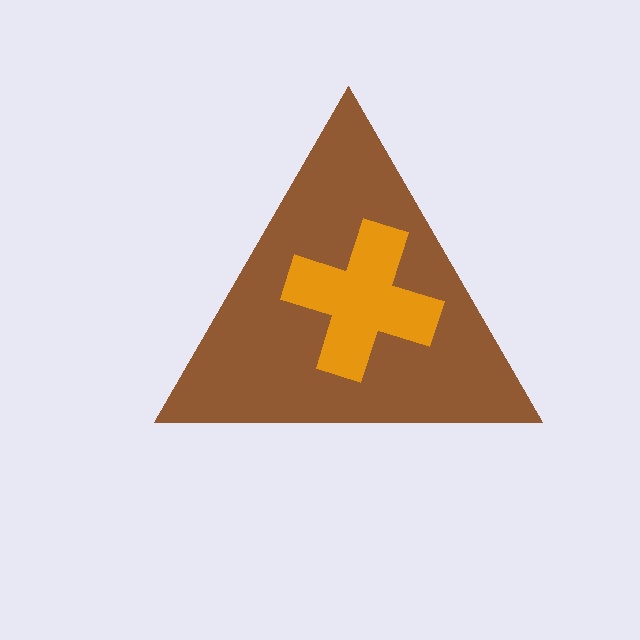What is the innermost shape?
The orange cross.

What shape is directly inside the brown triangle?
The orange cross.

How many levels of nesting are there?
2.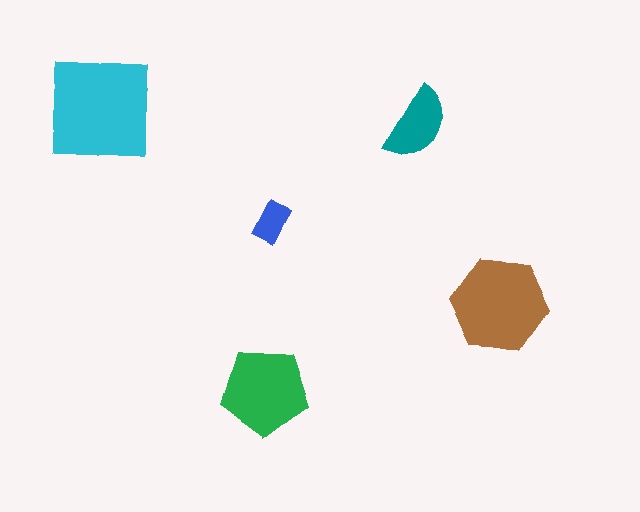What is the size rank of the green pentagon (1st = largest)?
3rd.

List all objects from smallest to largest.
The blue rectangle, the teal semicircle, the green pentagon, the brown hexagon, the cyan square.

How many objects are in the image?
There are 5 objects in the image.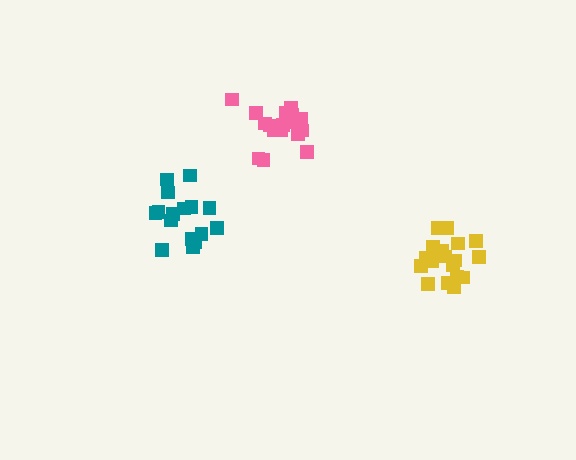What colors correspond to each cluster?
The clusters are colored: teal, yellow, pink.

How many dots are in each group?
Group 1: 16 dots, Group 2: 19 dots, Group 3: 17 dots (52 total).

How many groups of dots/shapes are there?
There are 3 groups.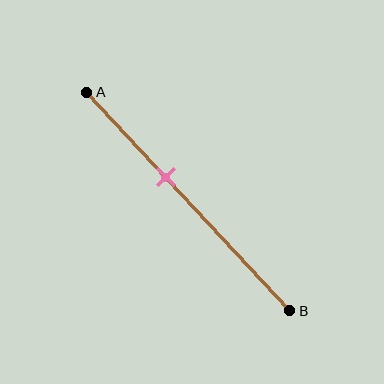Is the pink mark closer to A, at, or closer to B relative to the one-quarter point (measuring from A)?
The pink mark is closer to point B than the one-quarter point of segment AB.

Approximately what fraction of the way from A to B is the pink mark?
The pink mark is approximately 40% of the way from A to B.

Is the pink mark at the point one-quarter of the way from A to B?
No, the mark is at about 40% from A, not at the 25% one-quarter point.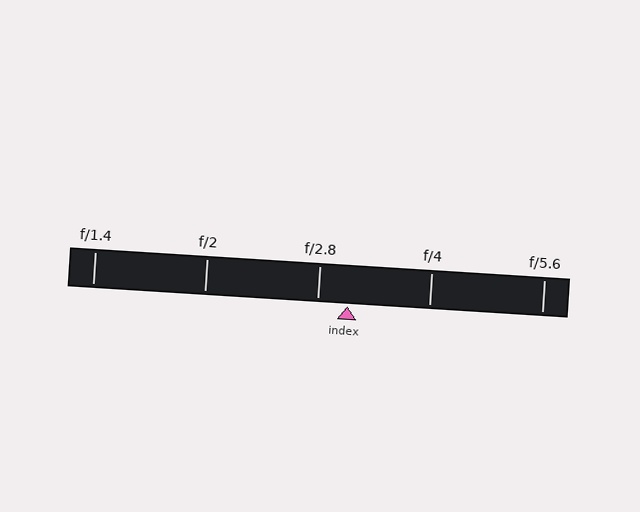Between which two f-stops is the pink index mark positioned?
The index mark is between f/2.8 and f/4.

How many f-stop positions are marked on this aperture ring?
There are 5 f-stop positions marked.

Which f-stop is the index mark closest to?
The index mark is closest to f/2.8.